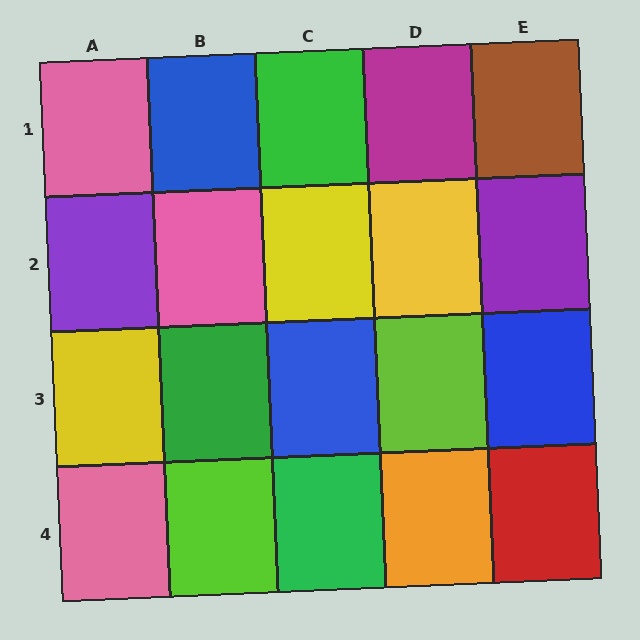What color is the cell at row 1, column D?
Magenta.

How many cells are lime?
2 cells are lime.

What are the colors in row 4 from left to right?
Pink, lime, green, orange, red.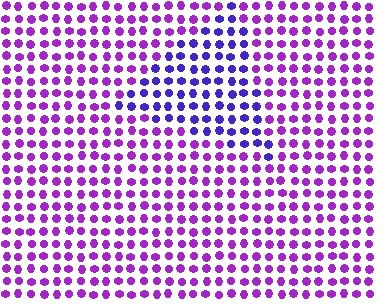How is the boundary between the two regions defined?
The boundary is defined purely by a slight shift in hue (about 36 degrees). Spacing, size, and orientation are identical on both sides.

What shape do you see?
I see a triangle.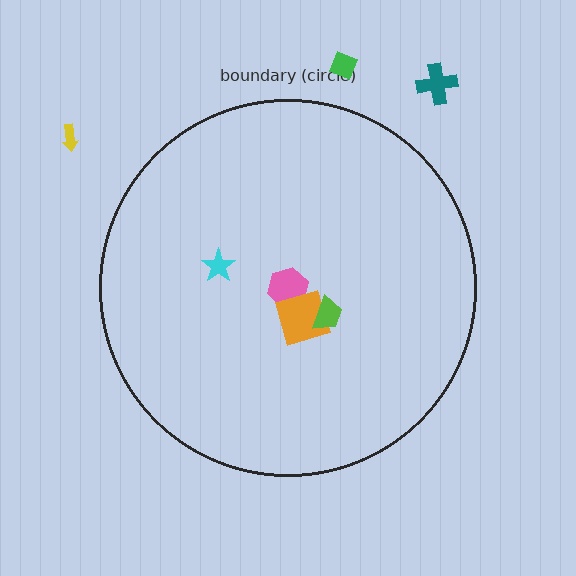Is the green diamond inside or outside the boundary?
Outside.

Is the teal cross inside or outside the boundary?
Outside.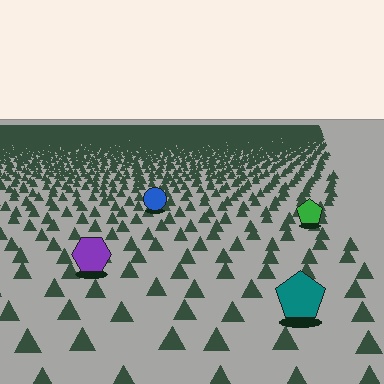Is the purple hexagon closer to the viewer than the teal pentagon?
No. The teal pentagon is closer — you can tell from the texture gradient: the ground texture is coarser near it.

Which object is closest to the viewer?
The teal pentagon is closest. The texture marks near it are larger and more spread out.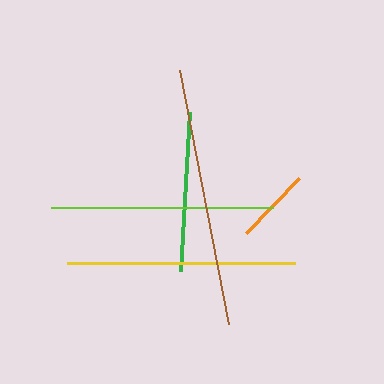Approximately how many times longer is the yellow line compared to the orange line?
The yellow line is approximately 3.0 times the length of the orange line.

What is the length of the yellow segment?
The yellow segment is approximately 228 pixels long.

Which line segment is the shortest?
The orange line is the shortest at approximately 76 pixels.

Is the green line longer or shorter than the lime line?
The lime line is longer than the green line.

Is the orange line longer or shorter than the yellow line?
The yellow line is longer than the orange line.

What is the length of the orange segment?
The orange segment is approximately 76 pixels long.